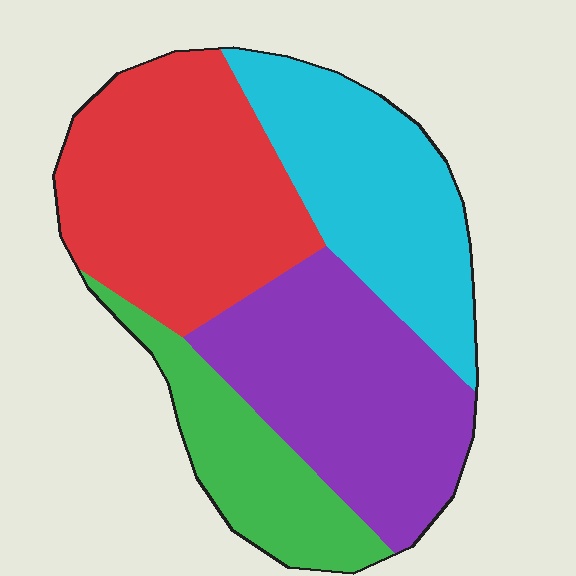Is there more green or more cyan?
Cyan.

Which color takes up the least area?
Green, at roughly 15%.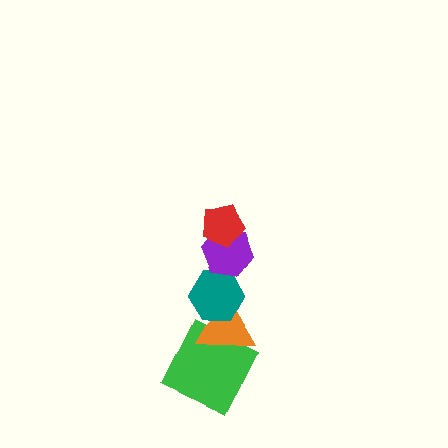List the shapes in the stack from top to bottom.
From top to bottom: the red pentagon, the purple hexagon, the teal hexagon, the orange triangle, the green square.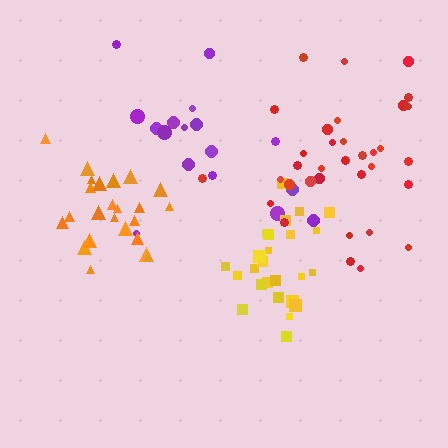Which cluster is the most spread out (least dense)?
Purple.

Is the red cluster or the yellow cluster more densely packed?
Yellow.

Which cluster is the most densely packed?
Orange.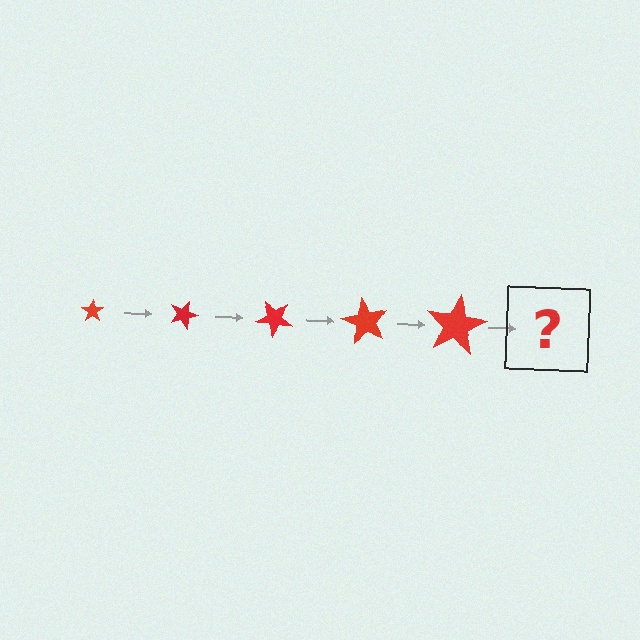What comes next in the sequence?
The next element should be a star, larger than the previous one and rotated 100 degrees from the start.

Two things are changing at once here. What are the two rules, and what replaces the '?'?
The two rules are that the star grows larger each step and it rotates 20 degrees each step. The '?' should be a star, larger than the previous one and rotated 100 degrees from the start.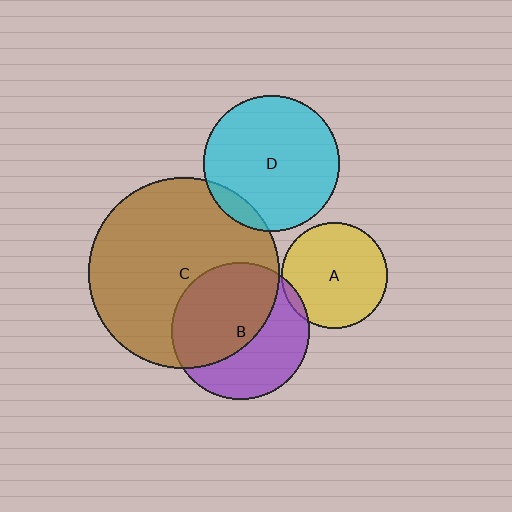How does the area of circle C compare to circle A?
Approximately 3.3 times.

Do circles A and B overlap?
Yes.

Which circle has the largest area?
Circle C (brown).